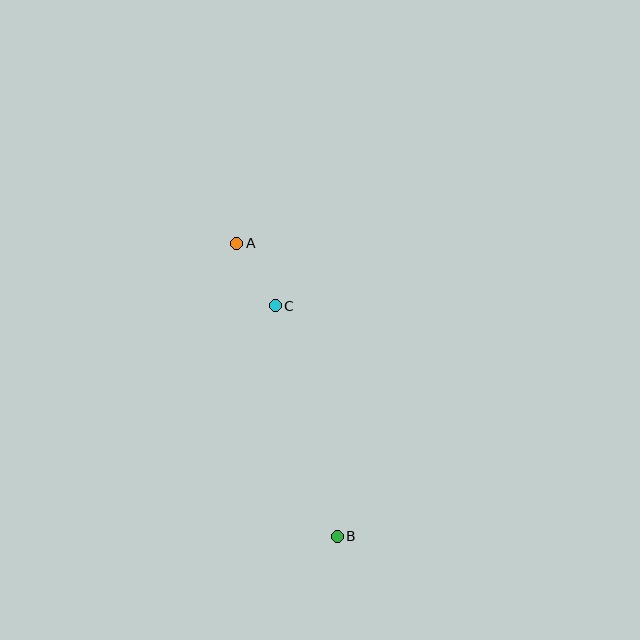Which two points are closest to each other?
Points A and C are closest to each other.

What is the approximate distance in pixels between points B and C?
The distance between B and C is approximately 238 pixels.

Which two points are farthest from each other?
Points A and B are farthest from each other.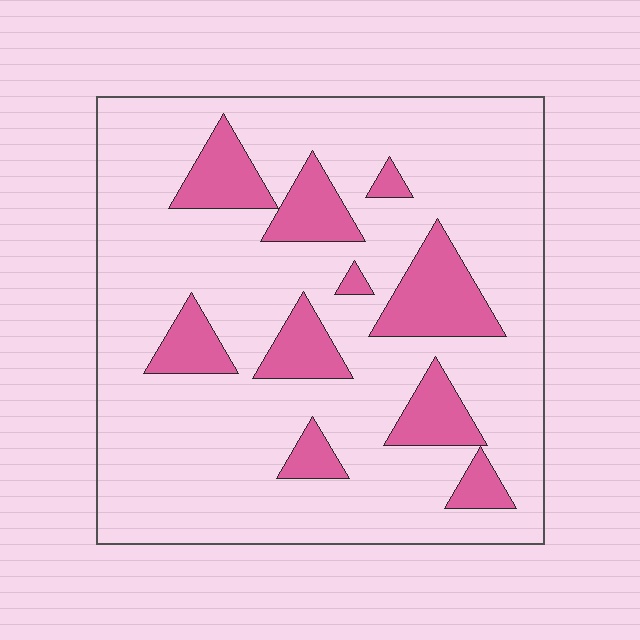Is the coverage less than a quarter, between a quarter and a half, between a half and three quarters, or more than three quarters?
Less than a quarter.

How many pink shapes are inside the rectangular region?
10.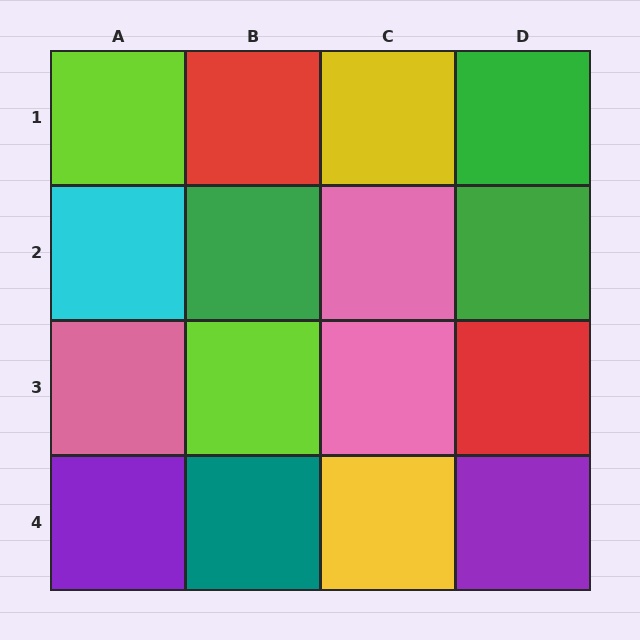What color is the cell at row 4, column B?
Teal.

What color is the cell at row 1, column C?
Yellow.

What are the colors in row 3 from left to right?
Pink, lime, pink, red.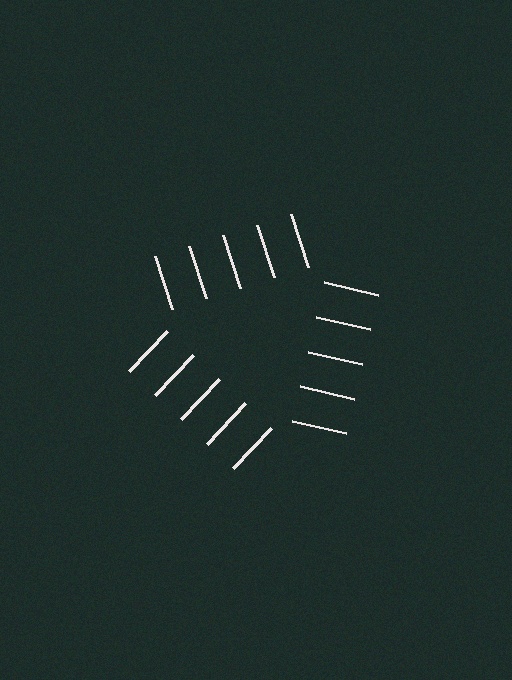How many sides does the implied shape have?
3 sides — the line-ends trace a triangle.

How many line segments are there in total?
15 — 5 along each of the 3 edges.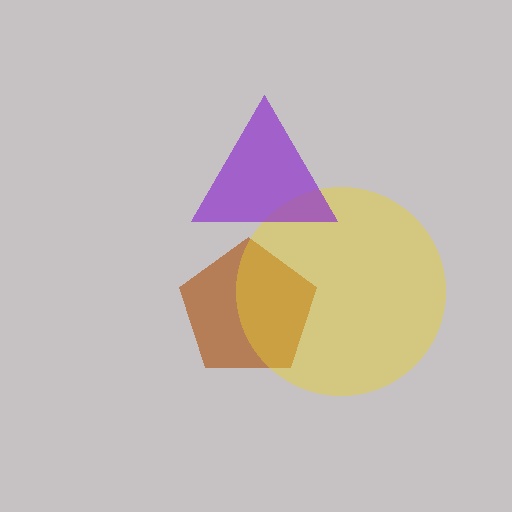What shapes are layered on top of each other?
The layered shapes are: a brown pentagon, a yellow circle, a purple triangle.